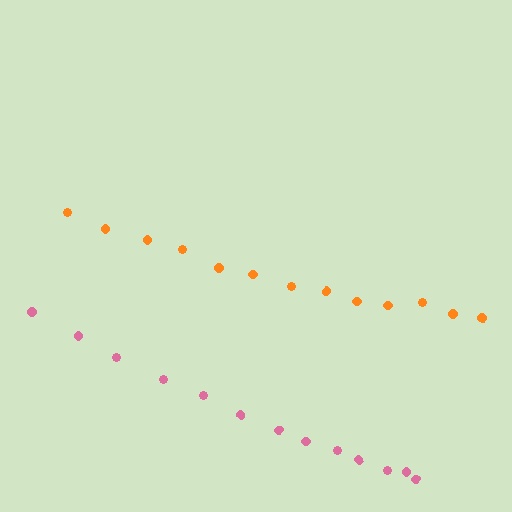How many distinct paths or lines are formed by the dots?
There are 2 distinct paths.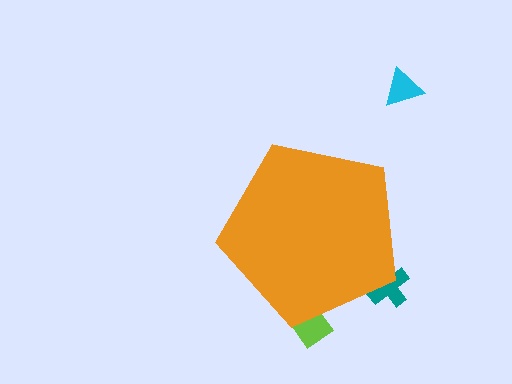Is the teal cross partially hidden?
Yes, the teal cross is partially hidden behind the orange pentagon.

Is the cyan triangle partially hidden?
No, the cyan triangle is fully visible.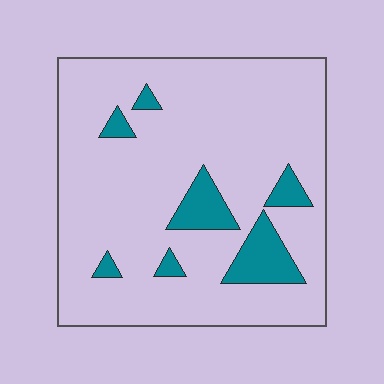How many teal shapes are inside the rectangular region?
7.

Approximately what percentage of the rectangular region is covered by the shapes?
Approximately 10%.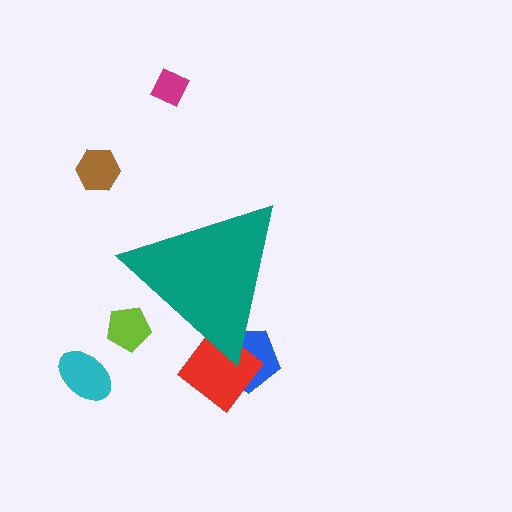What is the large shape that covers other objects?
A teal triangle.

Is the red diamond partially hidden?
Yes, the red diamond is partially hidden behind the teal triangle.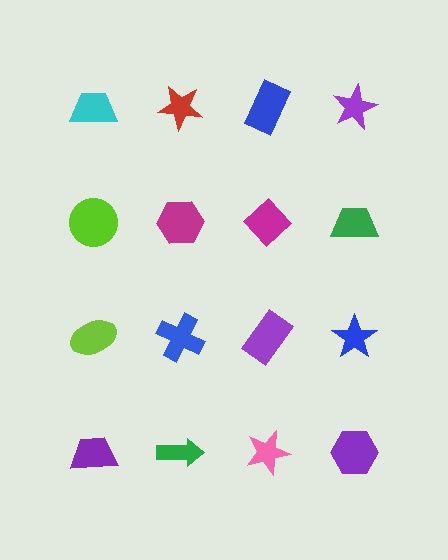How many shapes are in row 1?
4 shapes.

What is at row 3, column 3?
A purple rectangle.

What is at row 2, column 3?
A magenta diamond.